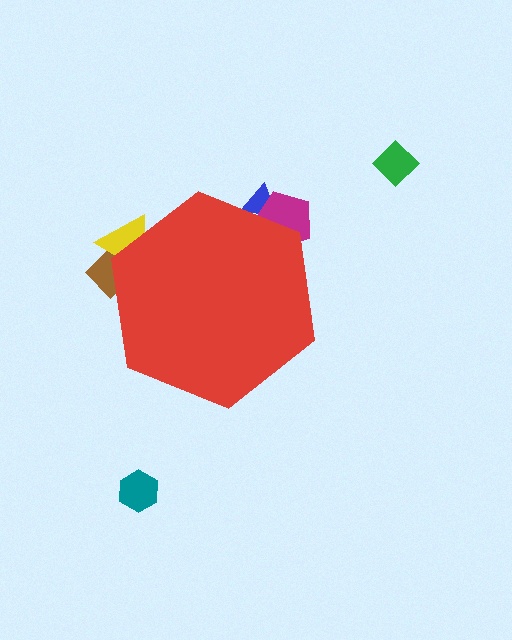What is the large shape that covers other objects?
A red hexagon.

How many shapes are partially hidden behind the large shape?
4 shapes are partially hidden.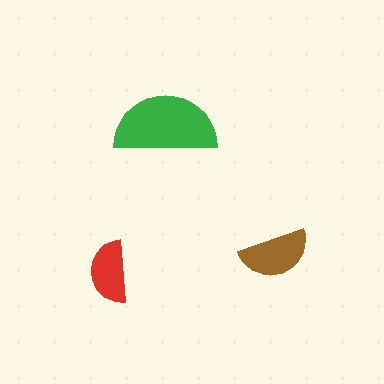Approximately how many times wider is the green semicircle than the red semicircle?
About 1.5 times wider.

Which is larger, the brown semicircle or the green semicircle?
The green one.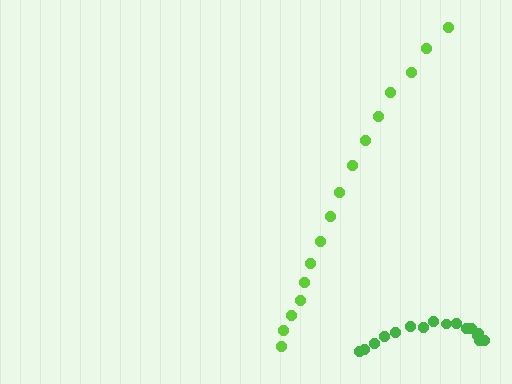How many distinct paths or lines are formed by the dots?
There are 2 distinct paths.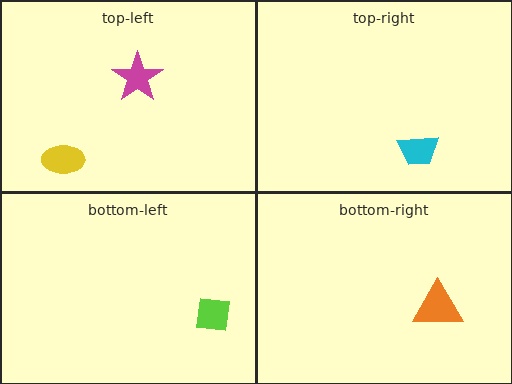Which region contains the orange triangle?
The bottom-right region.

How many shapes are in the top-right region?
1.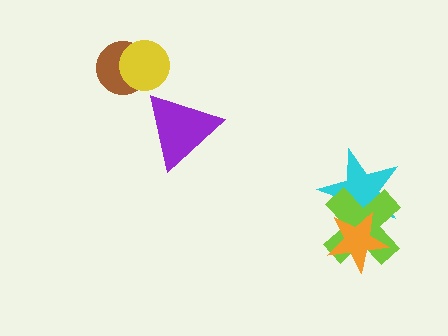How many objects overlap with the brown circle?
1 object overlaps with the brown circle.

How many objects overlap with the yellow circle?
1 object overlaps with the yellow circle.